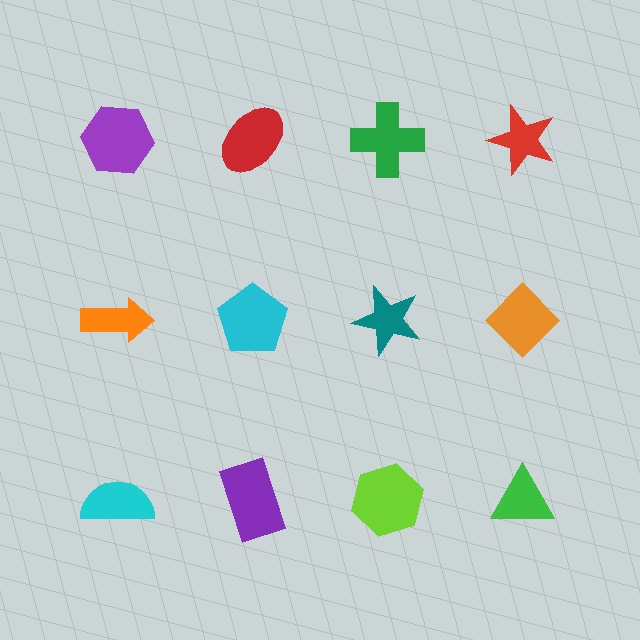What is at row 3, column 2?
A purple rectangle.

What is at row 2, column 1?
An orange arrow.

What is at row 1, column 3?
A green cross.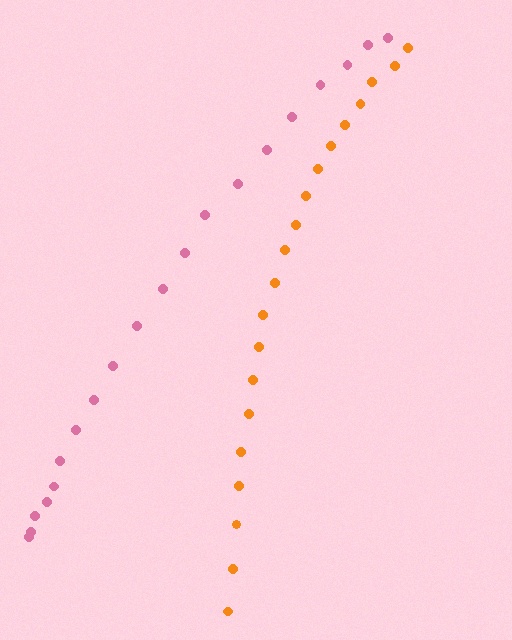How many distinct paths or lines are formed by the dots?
There are 2 distinct paths.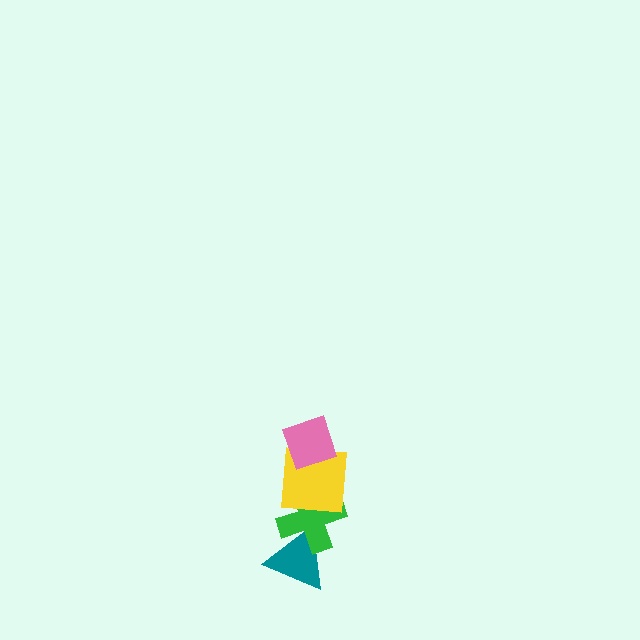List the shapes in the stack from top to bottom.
From top to bottom: the pink diamond, the yellow square, the green cross, the teal triangle.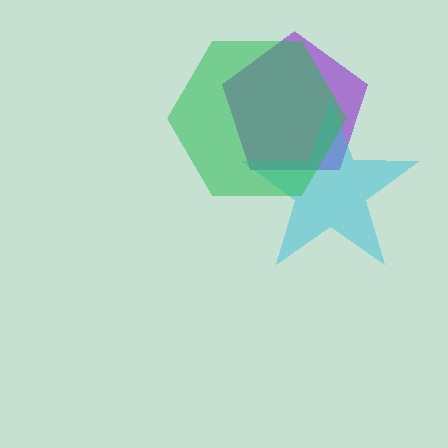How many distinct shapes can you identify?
There are 3 distinct shapes: a purple pentagon, a cyan star, a green hexagon.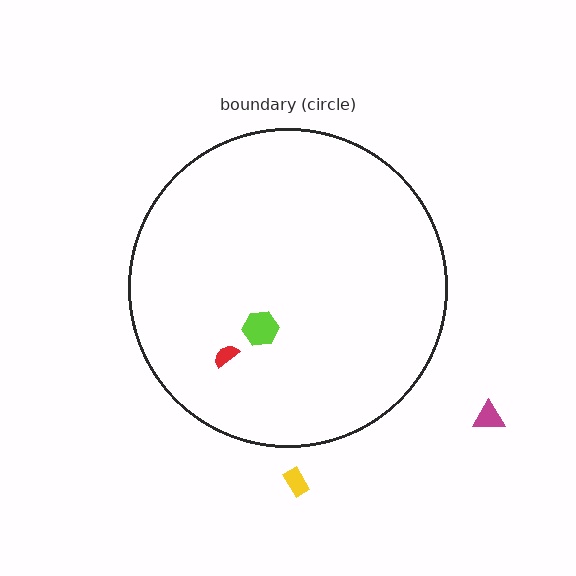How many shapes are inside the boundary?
2 inside, 2 outside.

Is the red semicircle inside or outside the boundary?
Inside.